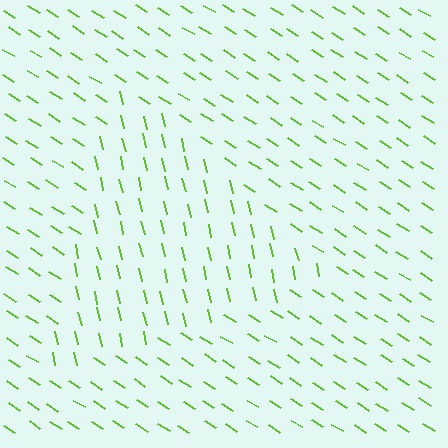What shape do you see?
I see a triangle.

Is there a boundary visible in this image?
Yes, there is a texture boundary formed by a change in line orientation.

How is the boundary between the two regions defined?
The boundary is defined purely by a change in line orientation (approximately 45 degrees difference). All lines are the same color and thickness.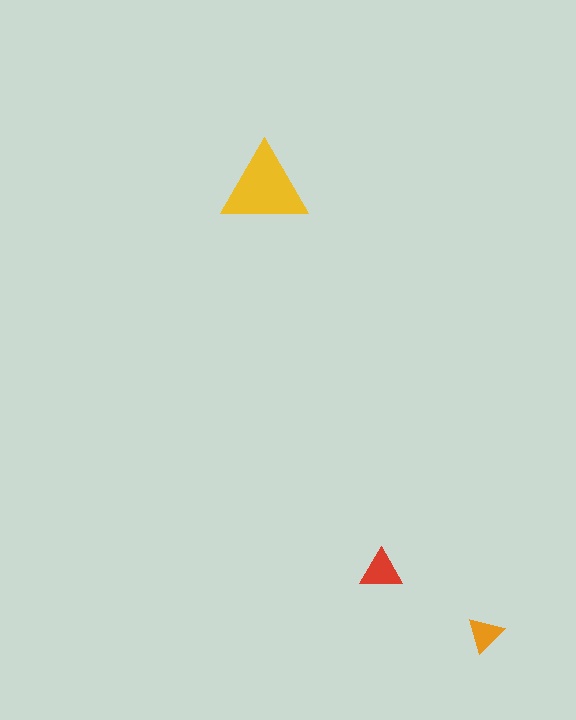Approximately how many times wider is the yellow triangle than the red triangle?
About 2 times wider.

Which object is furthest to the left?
The yellow triangle is leftmost.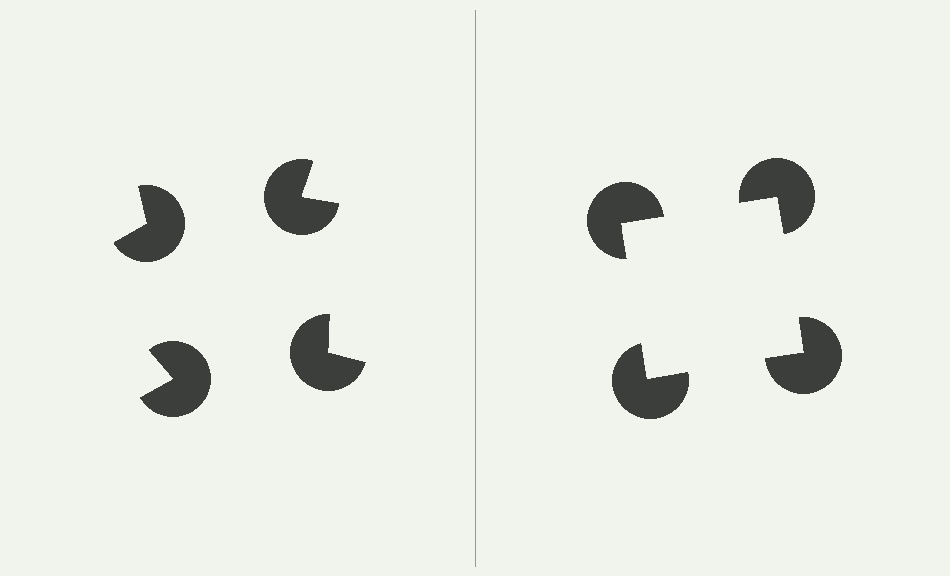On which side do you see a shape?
An illusory square appears on the right side. On the left side the wedge cuts are rotated, so no coherent shape forms.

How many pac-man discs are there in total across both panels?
8 — 4 on each side.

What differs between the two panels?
The pac-man discs are positioned identically on both sides; only the wedge orientations differ. On the right they align to a square; on the left they are misaligned.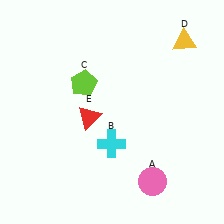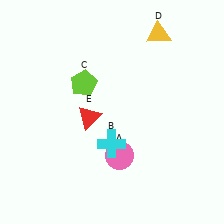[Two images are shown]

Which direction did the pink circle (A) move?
The pink circle (A) moved left.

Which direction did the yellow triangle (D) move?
The yellow triangle (D) moved left.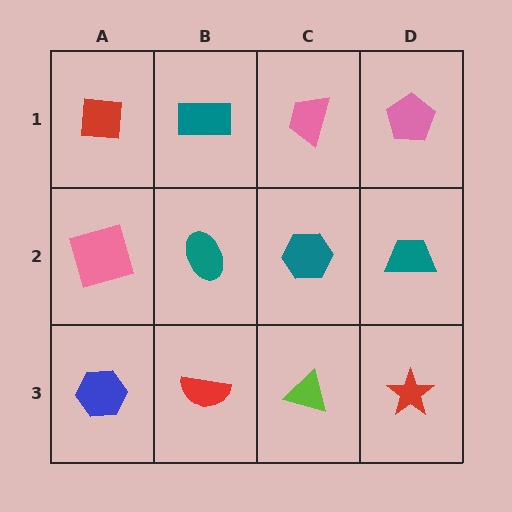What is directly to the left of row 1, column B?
A red square.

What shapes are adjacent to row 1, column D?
A teal trapezoid (row 2, column D), a pink trapezoid (row 1, column C).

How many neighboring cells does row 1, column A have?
2.